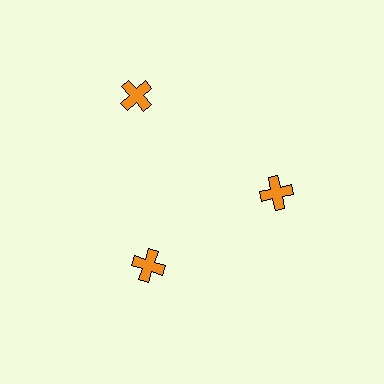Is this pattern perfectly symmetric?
No. The 3 orange crosses are arranged in a ring, but one element near the 11 o'clock position is pushed outward from the center, breaking the 3-fold rotational symmetry.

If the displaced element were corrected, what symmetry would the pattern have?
It would have 3-fold rotational symmetry — the pattern would map onto itself every 120 degrees.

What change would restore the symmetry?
The symmetry would be restored by moving it inward, back onto the ring so that all 3 crosses sit at equal angles and equal distance from the center.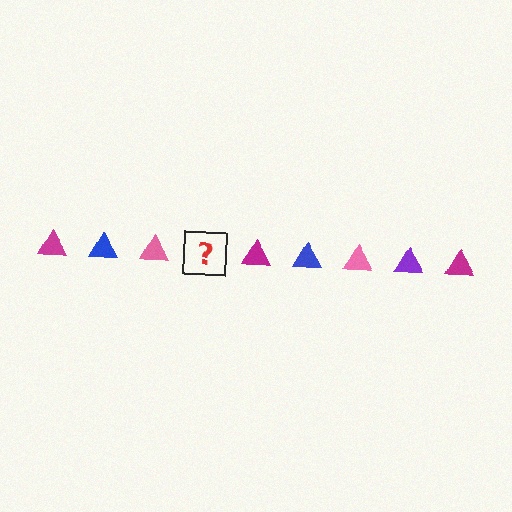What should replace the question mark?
The question mark should be replaced with a purple triangle.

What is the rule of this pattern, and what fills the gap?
The rule is that the pattern cycles through magenta, blue, pink, purple triangles. The gap should be filled with a purple triangle.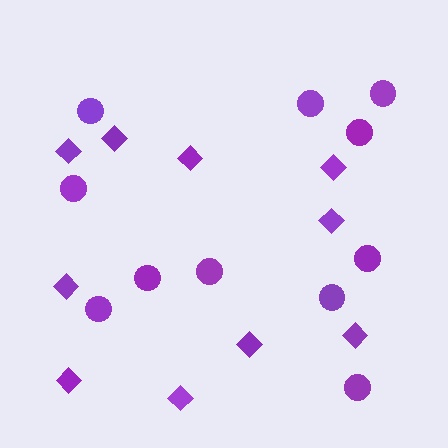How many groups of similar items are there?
There are 2 groups: one group of diamonds (10) and one group of circles (11).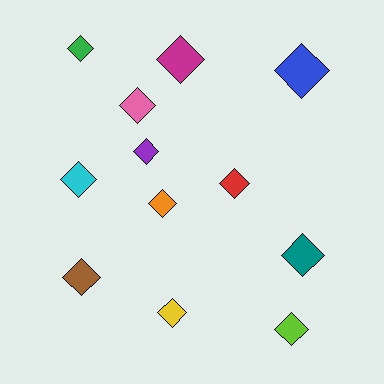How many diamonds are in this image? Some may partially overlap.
There are 12 diamonds.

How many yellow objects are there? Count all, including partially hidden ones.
There is 1 yellow object.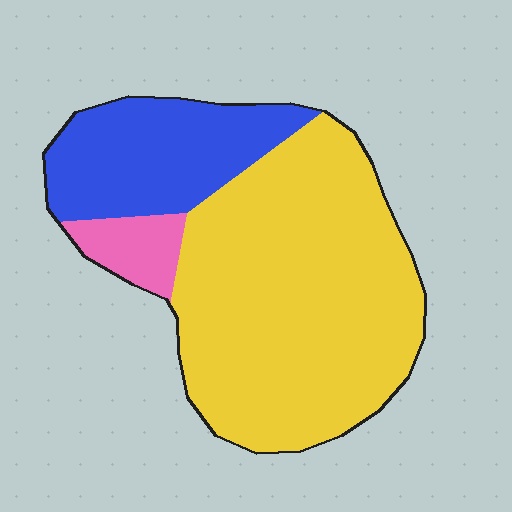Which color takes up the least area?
Pink, at roughly 5%.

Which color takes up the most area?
Yellow, at roughly 65%.